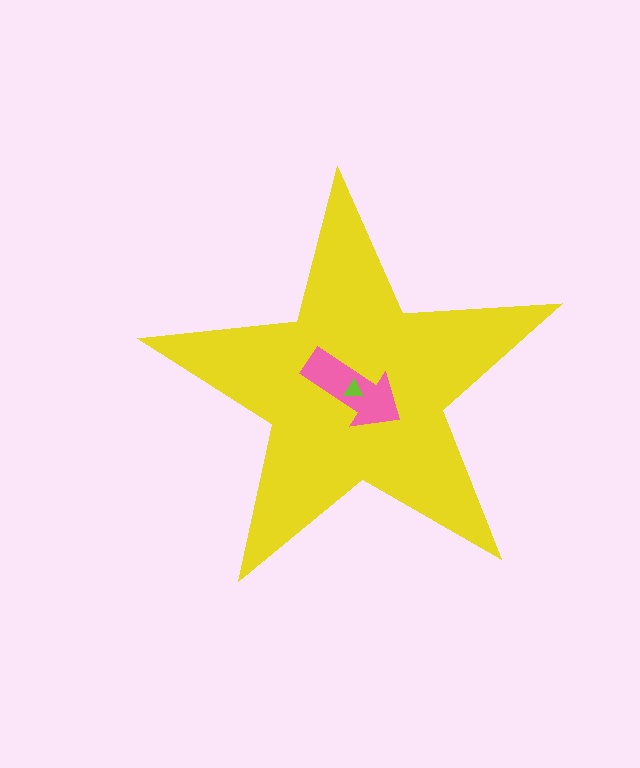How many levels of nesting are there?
3.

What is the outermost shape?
The yellow star.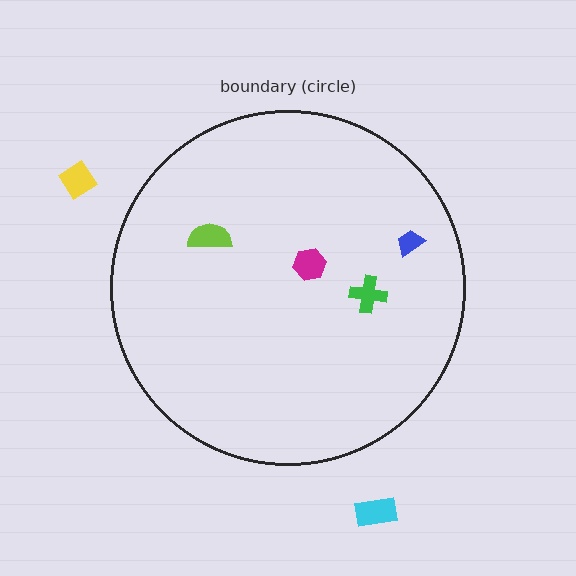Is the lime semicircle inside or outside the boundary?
Inside.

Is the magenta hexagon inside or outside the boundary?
Inside.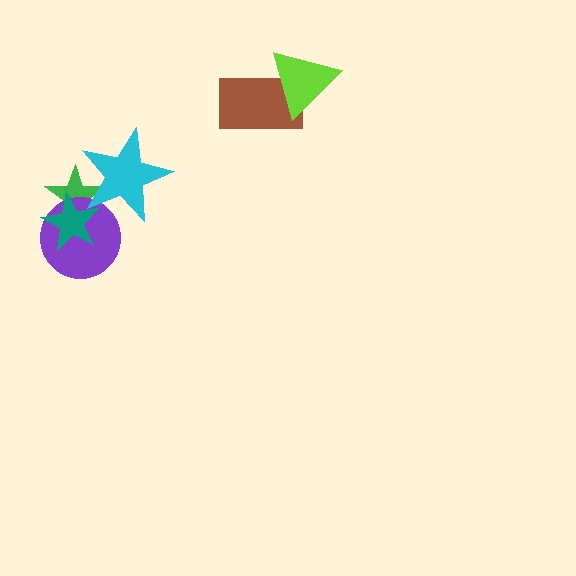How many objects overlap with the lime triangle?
1 object overlaps with the lime triangle.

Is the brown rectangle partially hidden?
Yes, it is partially covered by another shape.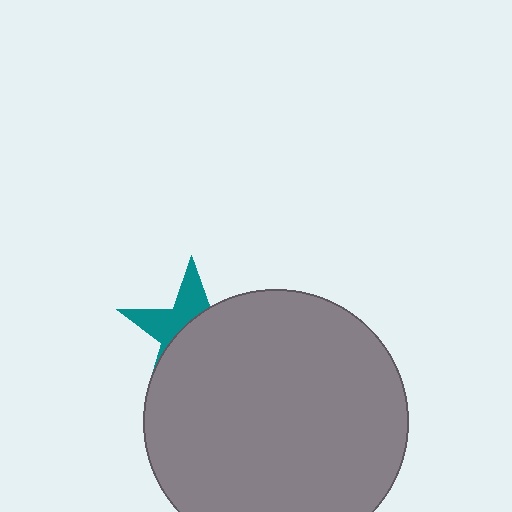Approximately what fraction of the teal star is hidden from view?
Roughly 63% of the teal star is hidden behind the gray circle.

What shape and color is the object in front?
The object in front is a gray circle.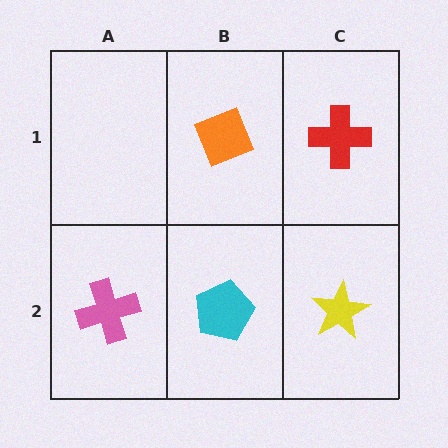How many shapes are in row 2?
3 shapes.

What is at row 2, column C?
A yellow star.